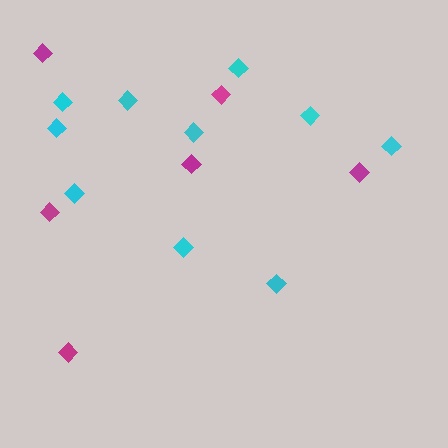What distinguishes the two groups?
There are 2 groups: one group of magenta diamonds (6) and one group of cyan diamonds (10).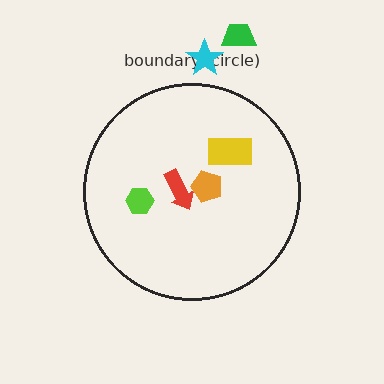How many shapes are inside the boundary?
4 inside, 2 outside.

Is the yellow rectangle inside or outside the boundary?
Inside.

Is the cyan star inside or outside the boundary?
Outside.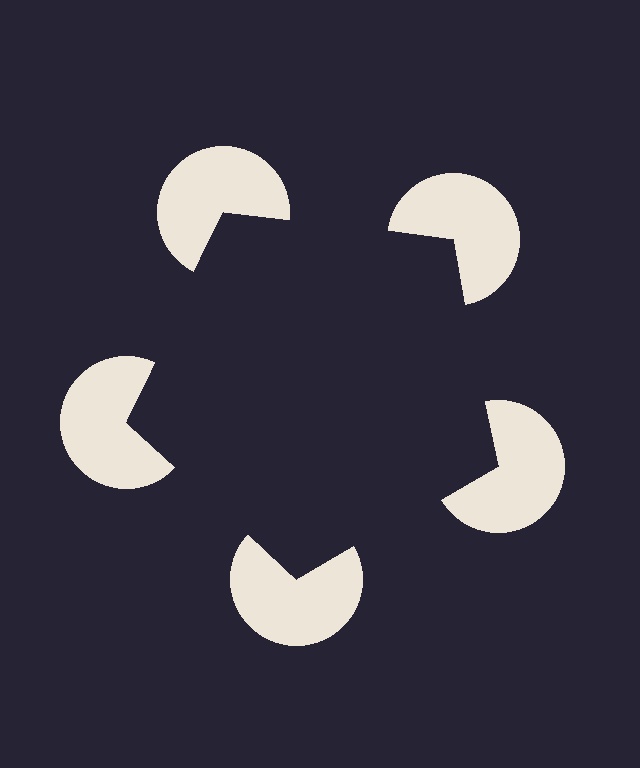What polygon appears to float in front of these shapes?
An illusory pentagon — its edges are inferred from the aligned wedge cuts in the pac-man discs, not physically drawn.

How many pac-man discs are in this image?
There are 5 — one at each vertex of the illusory pentagon.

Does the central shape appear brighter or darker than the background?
It typically appears slightly darker than the background, even though no actual brightness change is drawn.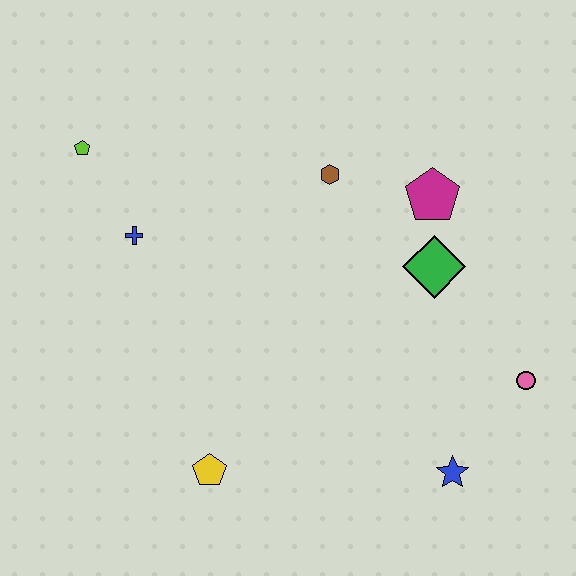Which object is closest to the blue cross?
The lime pentagon is closest to the blue cross.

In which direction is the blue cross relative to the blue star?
The blue cross is to the left of the blue star.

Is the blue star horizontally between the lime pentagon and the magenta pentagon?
No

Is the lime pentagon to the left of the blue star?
Yes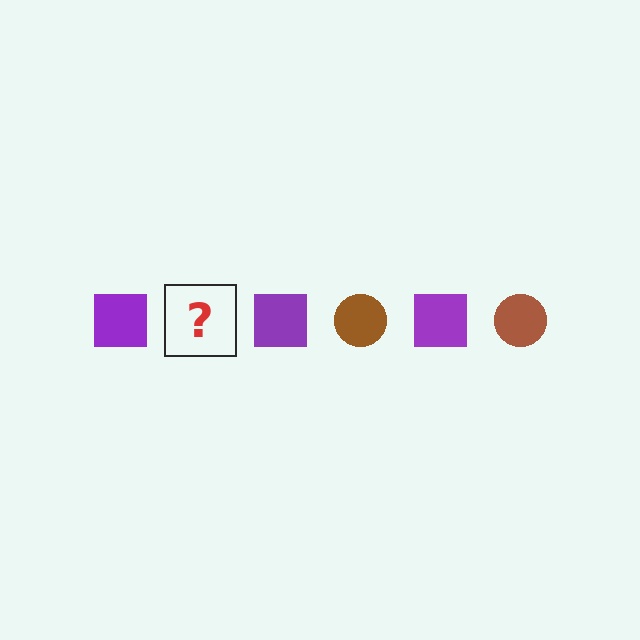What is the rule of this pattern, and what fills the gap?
The rule is that the pattern alternates between purple square and brown circle. The gap should be filled with a brown circle.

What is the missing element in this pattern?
The missing element is a brown circle.